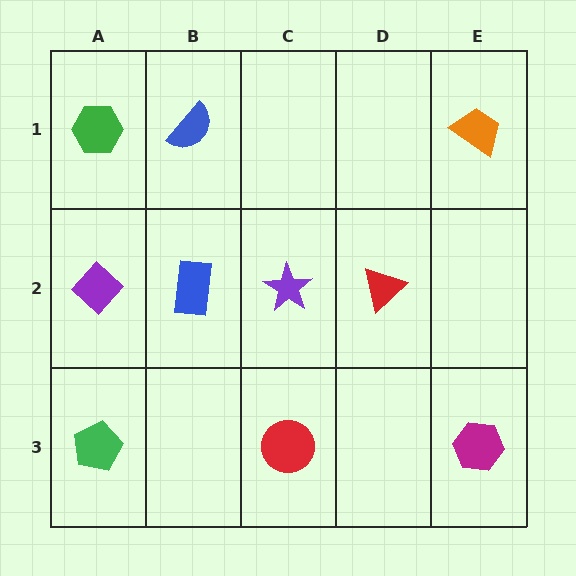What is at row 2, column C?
A purple star.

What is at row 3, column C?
A red circle.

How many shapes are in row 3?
3 shapes.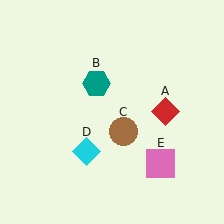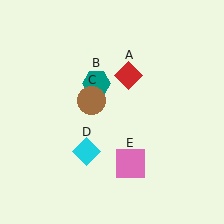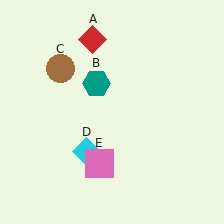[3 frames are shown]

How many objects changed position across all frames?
3 objects changed position: red diamond (object A), brown circle (object C), pink square (object E).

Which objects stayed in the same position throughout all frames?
Teal hexagon (object B) and cyan diamond (object D) remained stationary.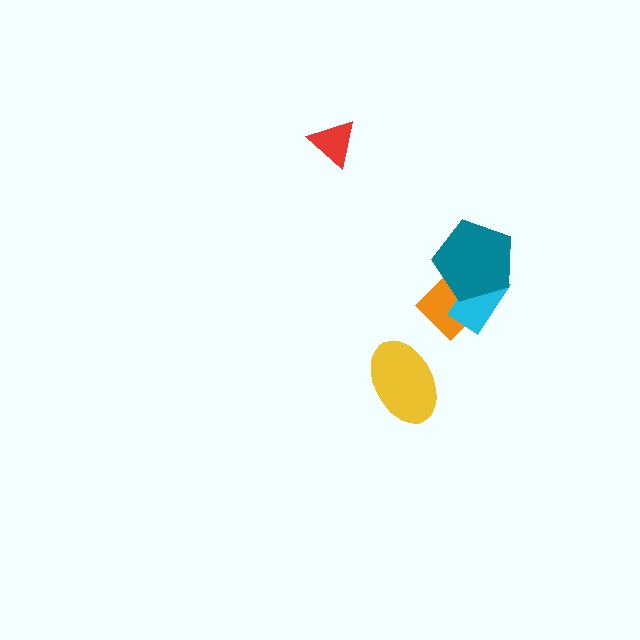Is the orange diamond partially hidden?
Yes, it is partially covered by another shape.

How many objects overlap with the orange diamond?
2 objects overlap with the orange diamond.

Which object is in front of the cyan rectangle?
The teal pentagon is in front of the cyan rectangle.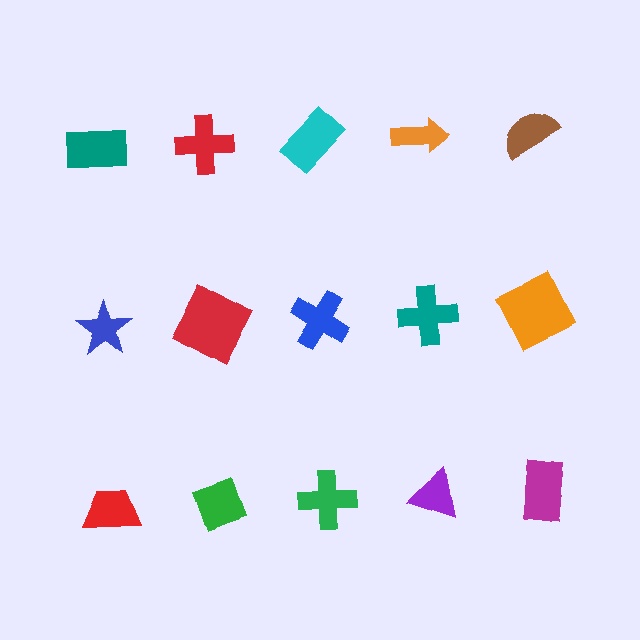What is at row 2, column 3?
A blue cross.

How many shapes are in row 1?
5 shapes.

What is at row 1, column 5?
A brown semicircle.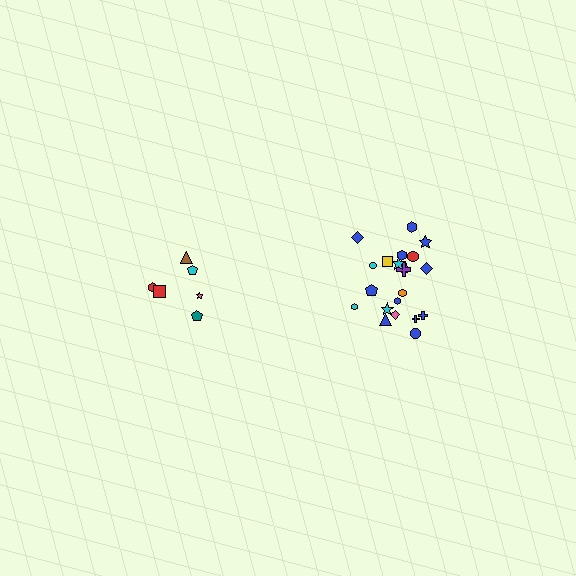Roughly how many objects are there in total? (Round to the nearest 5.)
Roughly 30 objects in total.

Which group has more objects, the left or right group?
The right group.